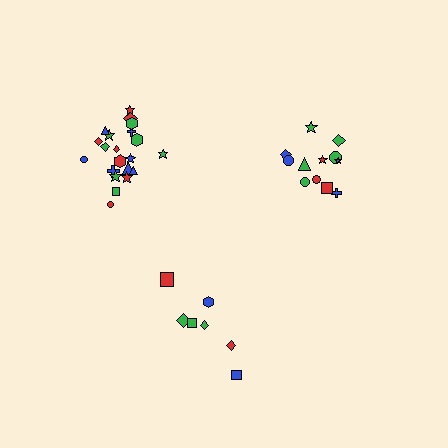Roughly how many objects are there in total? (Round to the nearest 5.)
Roughly 40 objects in total.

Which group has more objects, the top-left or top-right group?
The top-left group.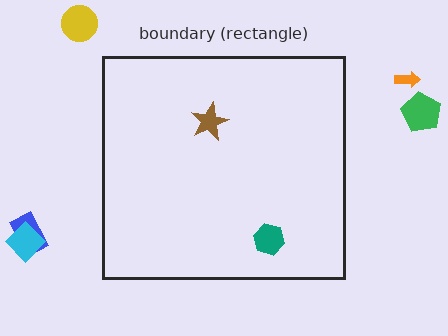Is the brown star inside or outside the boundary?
Inside.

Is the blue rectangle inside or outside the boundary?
Outside.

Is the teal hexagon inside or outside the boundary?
Inside.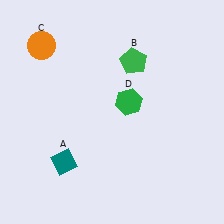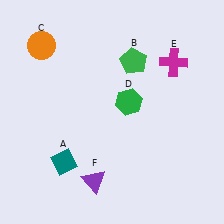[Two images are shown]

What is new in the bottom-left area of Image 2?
A purple triangle (F) was added in the bottom-left area of Image 2.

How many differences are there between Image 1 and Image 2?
There are 2 differences between the two images.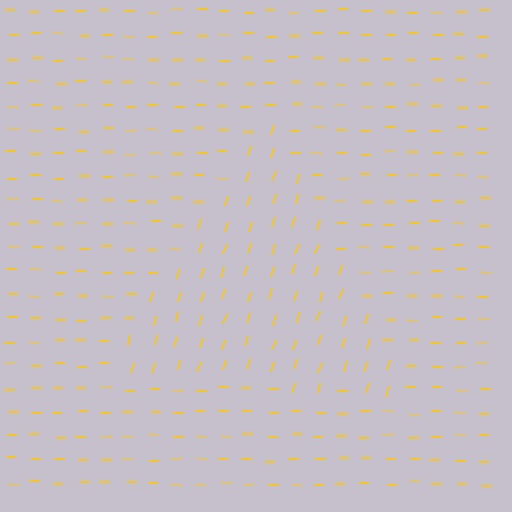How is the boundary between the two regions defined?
The boundary is defined purely by a change in line orientation (approximately 73 degrees difference). All lines are the same color and thickness.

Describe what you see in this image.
The image is filled with small yellow line segments. A triangle region in the image has lines oriented differently from the surrounding lines, creating a visible texture boundary.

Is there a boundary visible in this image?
Yes, there is a texture boundary formed by a change in line orientation.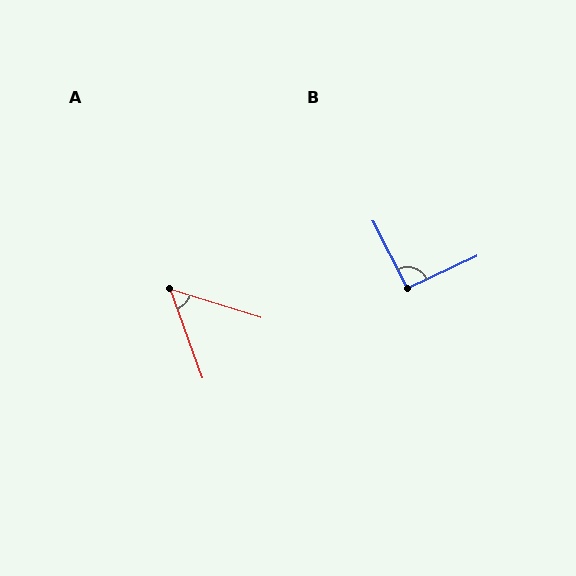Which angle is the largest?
B, at approximately 92 degrees.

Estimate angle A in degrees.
Approximately 53 degrees.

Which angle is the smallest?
A, at approximately 53 degrees.